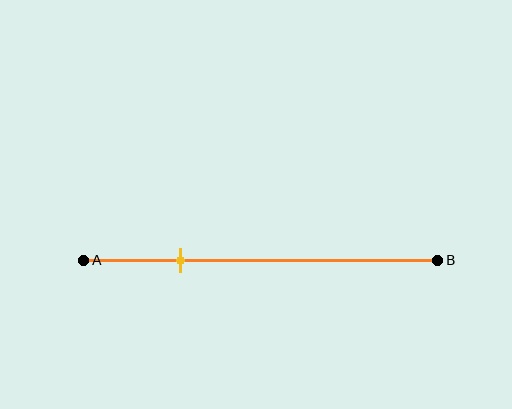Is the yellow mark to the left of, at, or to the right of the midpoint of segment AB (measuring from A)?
The yellow mark is to the left of the midpoint of segment AB.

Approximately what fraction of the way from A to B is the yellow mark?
The yellow mark is approximately 25% of the way from A to B.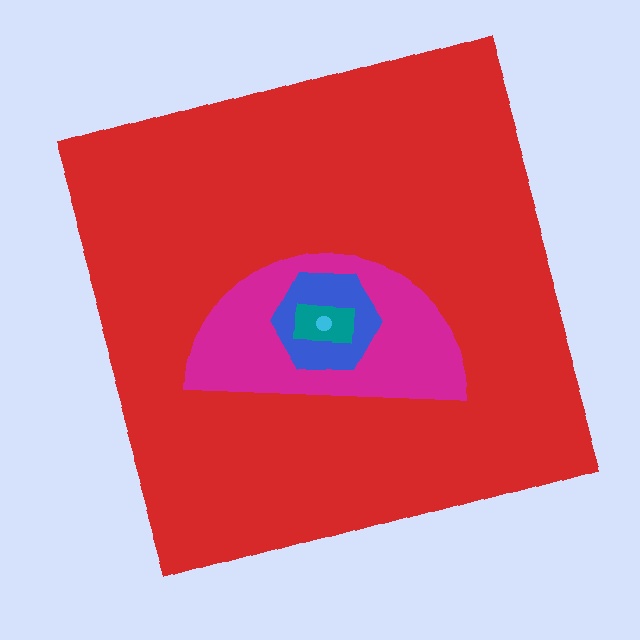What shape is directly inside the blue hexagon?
The teal rectangle.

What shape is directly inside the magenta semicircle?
The blue hexagon.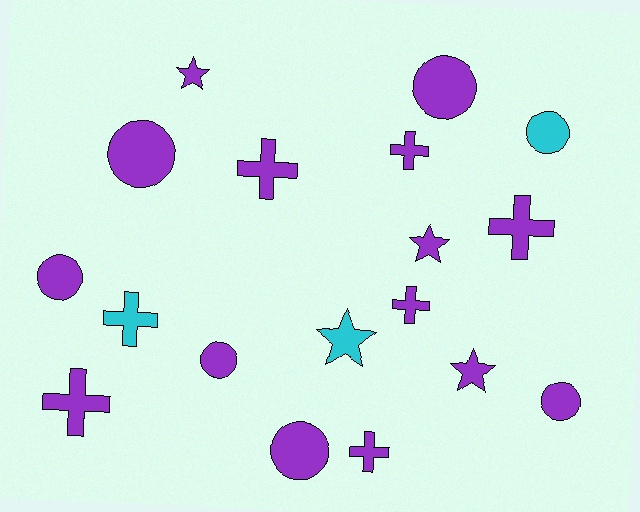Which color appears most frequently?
Purple, with 15 objects.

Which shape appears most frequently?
Circle, with 7 objects.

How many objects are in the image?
There are 18 objects.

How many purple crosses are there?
There are 6 purple crosses.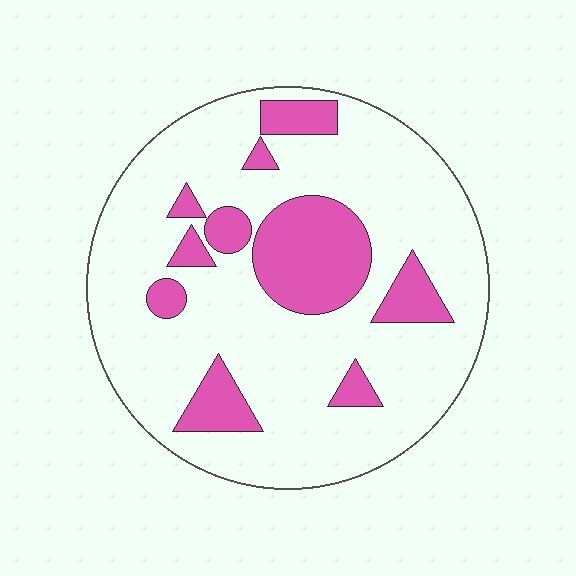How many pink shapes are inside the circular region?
10.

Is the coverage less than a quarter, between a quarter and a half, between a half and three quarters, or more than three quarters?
Less than a quarter.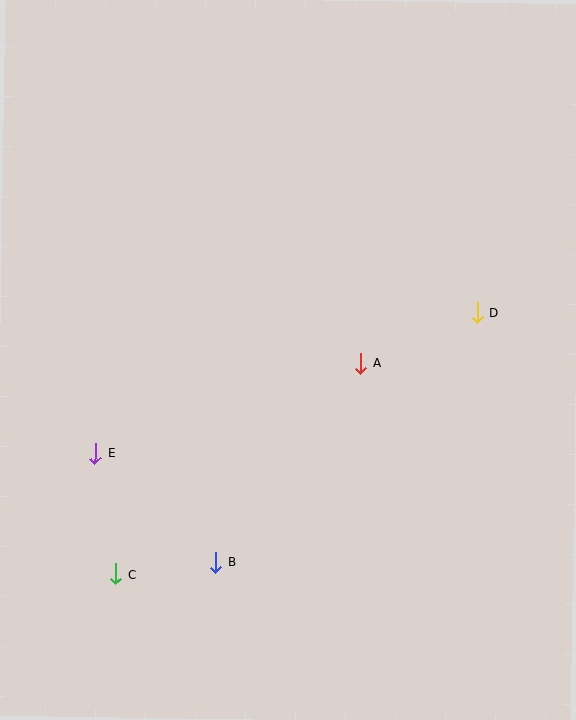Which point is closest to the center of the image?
Point A at (361, 364) is closest to the center.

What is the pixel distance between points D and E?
The distance between D and E is 407 pixels.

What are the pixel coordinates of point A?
Point A is at (361, 364).